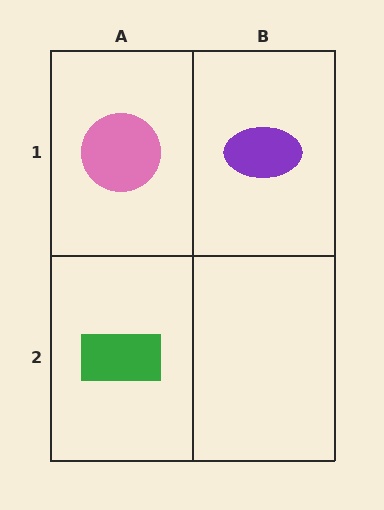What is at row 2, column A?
A green rectangle.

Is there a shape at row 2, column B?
No, that cell is empty.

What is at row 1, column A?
A pink circle.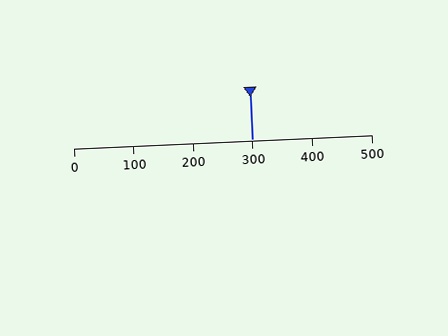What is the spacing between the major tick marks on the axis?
The major ticks are spaced 100 apart.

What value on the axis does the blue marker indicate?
The marker indicates approximately 300.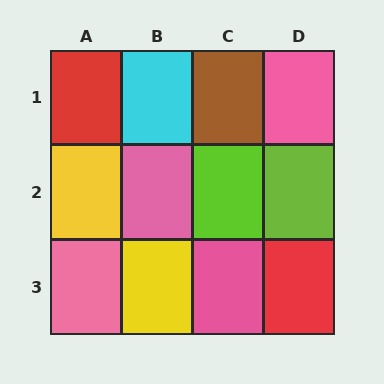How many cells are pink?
4 cells are pink.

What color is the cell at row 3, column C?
Pink.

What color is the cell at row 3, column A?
Pink.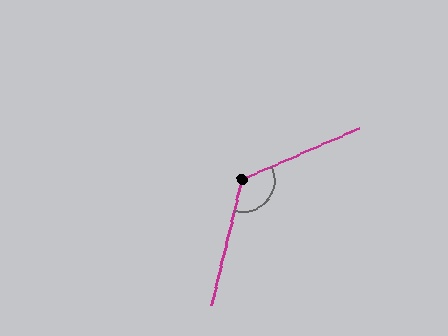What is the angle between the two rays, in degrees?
Approximately 127 degrees.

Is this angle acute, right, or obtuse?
It is obtuse.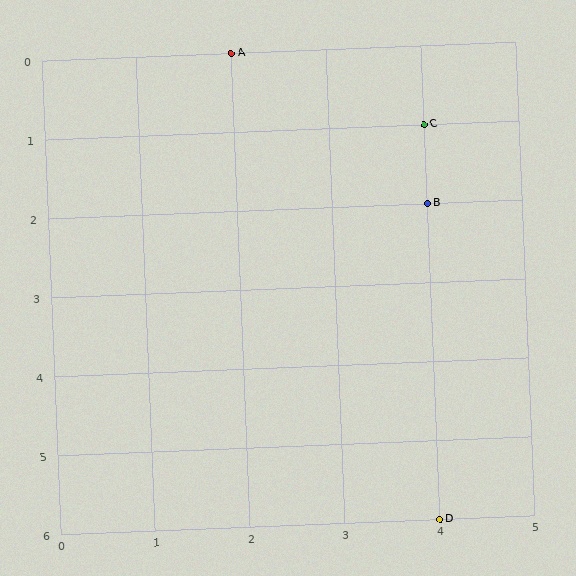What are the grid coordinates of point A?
Point A is at grid coordinates (2, 0).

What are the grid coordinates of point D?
Point D is at grid coordinates (4, 6).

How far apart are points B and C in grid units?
Points B and C are 1 row apart.